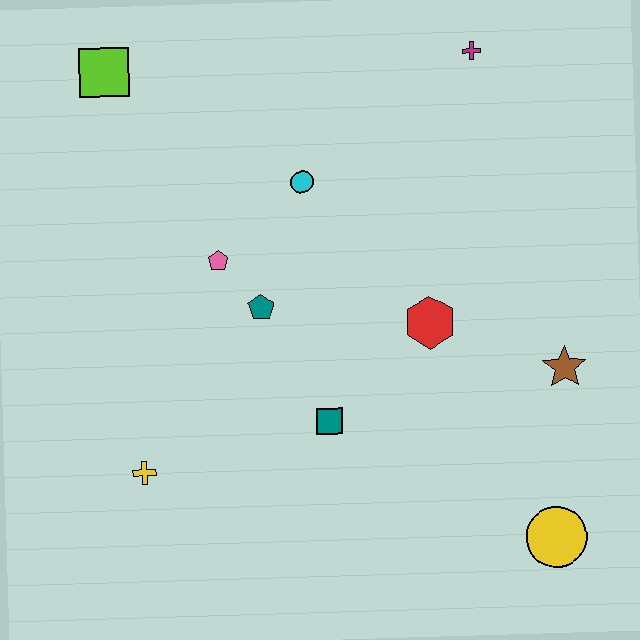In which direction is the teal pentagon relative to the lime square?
The teal pentagon is below the lime square.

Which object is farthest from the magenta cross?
The yellow cross is farthest from the magenta cross.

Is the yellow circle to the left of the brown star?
Yes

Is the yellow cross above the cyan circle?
No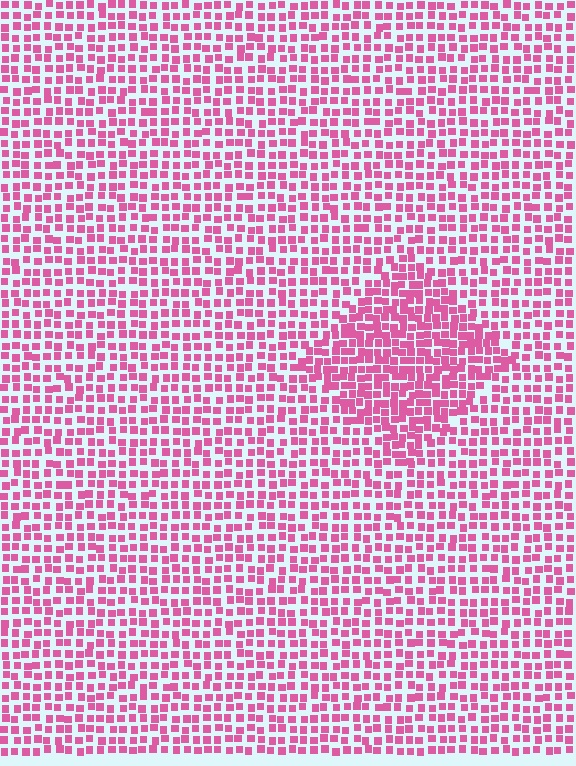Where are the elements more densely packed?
The elements are more densely packed inside the diamond boundary.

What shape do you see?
I see a diamond.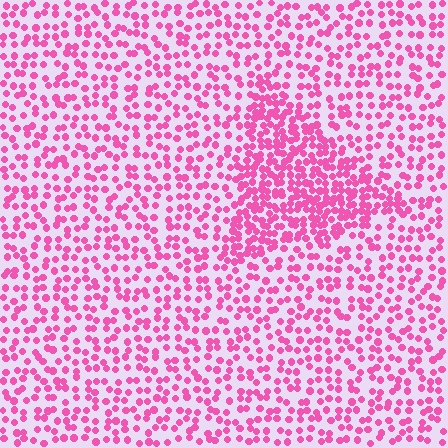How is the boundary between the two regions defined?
The boundary is defined by a change in element density (approximately 2.0x ratio). All elements are the same color, size, and shape.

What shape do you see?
I see a triangle.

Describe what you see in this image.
The image contains small pink elements arranged at two different densities. A triangle-shaped region is visible where the elements are more densely packed than the surrounding area.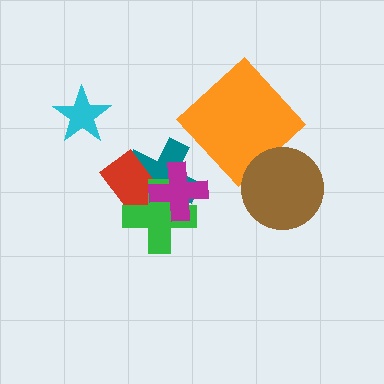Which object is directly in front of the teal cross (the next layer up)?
The red rectangle is directly in front of the teal cross.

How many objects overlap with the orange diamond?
0 objects overlap with the orange diamond.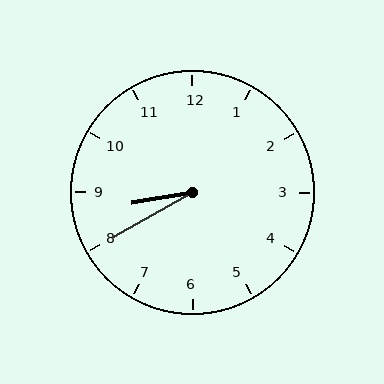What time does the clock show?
8:40.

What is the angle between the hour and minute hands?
Approximately 20 degrees.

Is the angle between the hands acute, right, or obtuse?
It is acute.